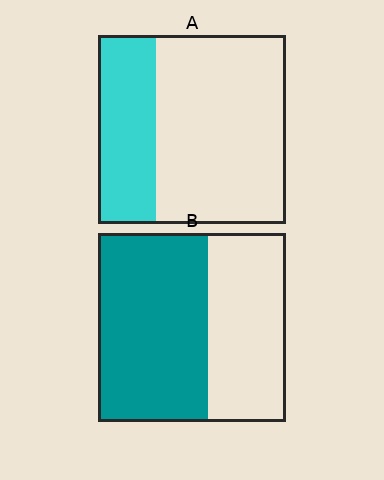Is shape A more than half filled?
No.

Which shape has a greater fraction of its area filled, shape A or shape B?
Shape B.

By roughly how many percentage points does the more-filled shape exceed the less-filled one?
By roughly 30 percentage points (B over A).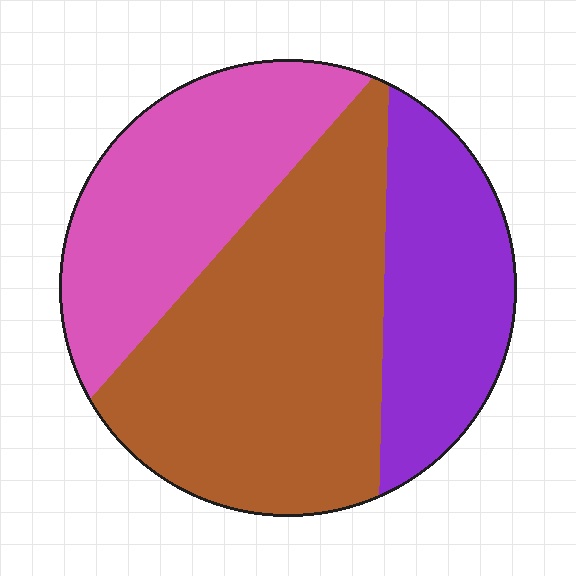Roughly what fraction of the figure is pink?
Pink takes up between a sixth and a third of the figure.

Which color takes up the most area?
Brown, at roughly 45%.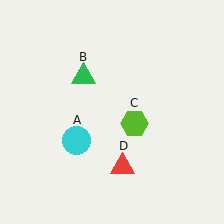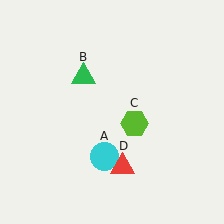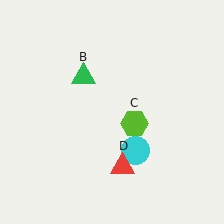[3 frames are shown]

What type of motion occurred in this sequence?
The cyan circle (object A) rotated counterclockwise around the center of the scene.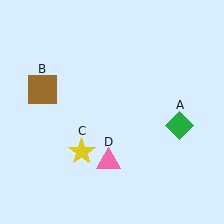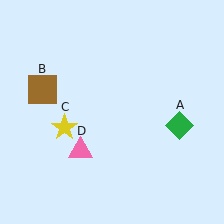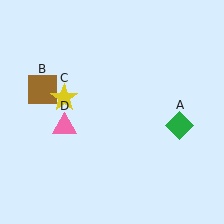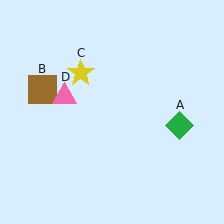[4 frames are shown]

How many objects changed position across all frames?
2 objects changed position: yellow star (object C), pink triangle (object D).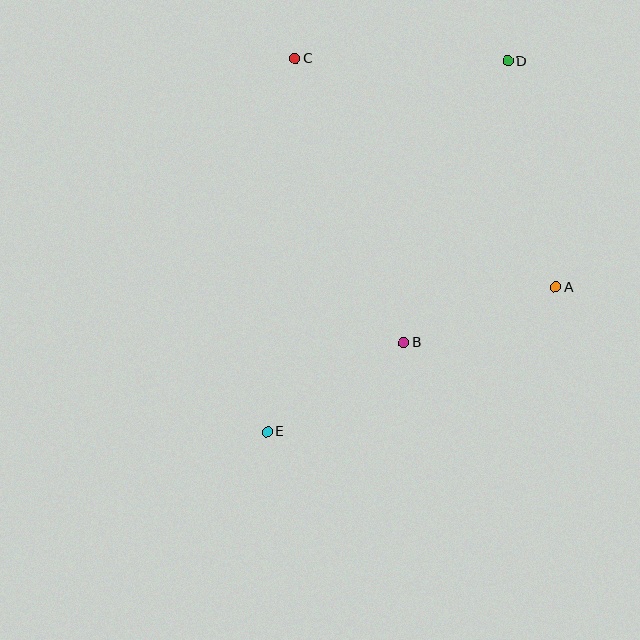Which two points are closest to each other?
Points A and B are closest to each other.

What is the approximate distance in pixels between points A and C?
The distance between A and C is approximately 347 pixels.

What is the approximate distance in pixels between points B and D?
The distance between B and D is approximately 300 pixels.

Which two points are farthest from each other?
Points D and E are farthest from each other.